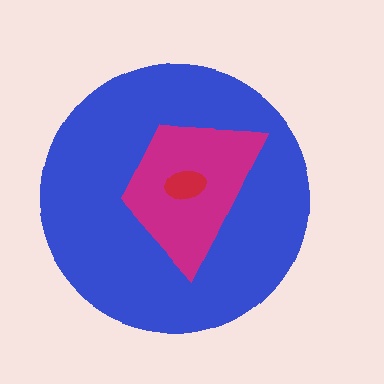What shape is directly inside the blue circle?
The magenta trapezoid.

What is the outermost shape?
The blue circle.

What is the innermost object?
The red ellipse.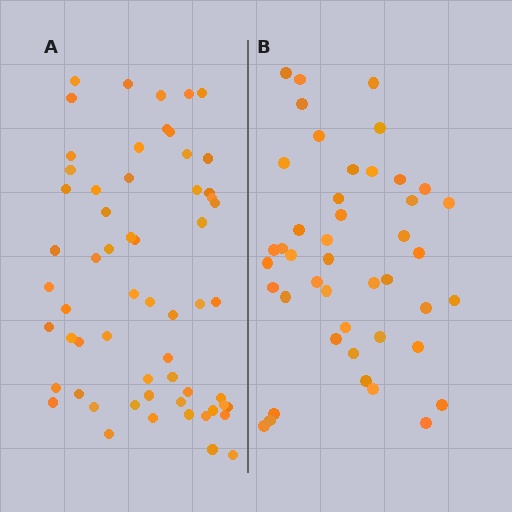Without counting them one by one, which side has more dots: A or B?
Region A (the left region) has more dots.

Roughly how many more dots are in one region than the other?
Region A has approximately 15 more dots than region B.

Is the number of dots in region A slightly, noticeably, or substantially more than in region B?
Region A has noticeably more, but not dramatically so. The ratio is roughly 1.4 to 1.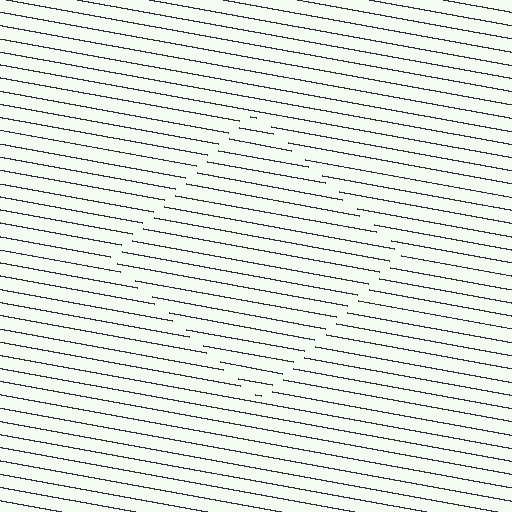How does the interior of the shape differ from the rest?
The interior of the shape contains the same grating, shifted by half a period — the contour is defined by the phase discontinuity where line-ends from the inner and outer gratings abut.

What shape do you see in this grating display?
An illusory square. The interior of the shape contains the same grating, shifted by half a period — the contour is defined by the phase discontinuity where line-ends from the inner and outer gratings abut.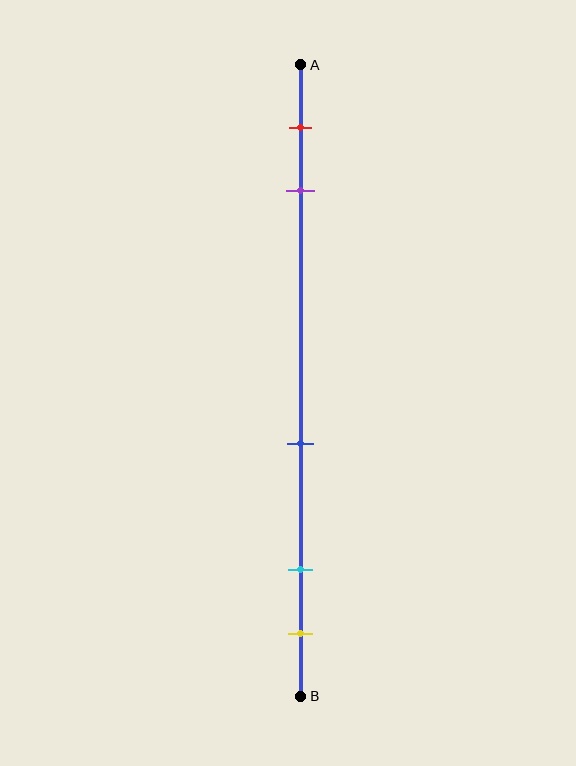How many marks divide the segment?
There are 5 marks dividing the segment.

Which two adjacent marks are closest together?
The cyan and yellow marks are the closest adjacent pair.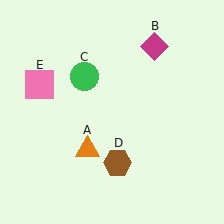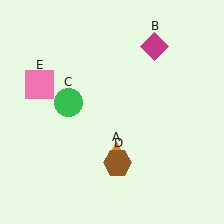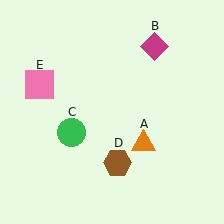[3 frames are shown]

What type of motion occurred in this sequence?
The orange triangle (object A), green circle (object C) rotated counterclockwise around the center of the scene.